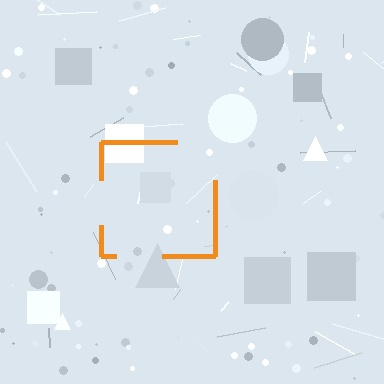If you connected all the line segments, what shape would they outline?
They would outline a square.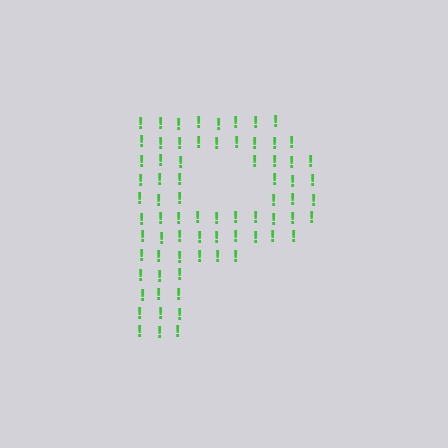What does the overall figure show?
The overall figure shows the letter P.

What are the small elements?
The small elements are exclamation marks.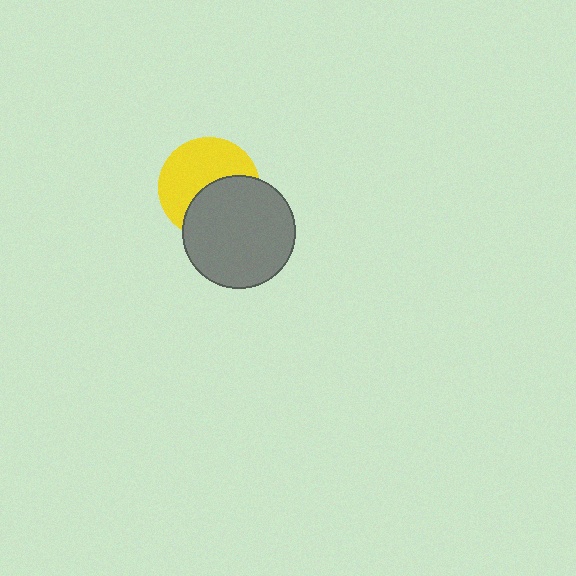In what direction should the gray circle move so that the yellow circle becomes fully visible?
The gray circle should move toward the lower-right. That is the shortest direction to clear the overlap and leave the yellow circle fully visible.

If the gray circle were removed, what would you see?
You would see the complete yellow circle.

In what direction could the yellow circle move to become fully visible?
The yellow circle could move toward the upper-left. That would shift it out from behind the gray circle entirely.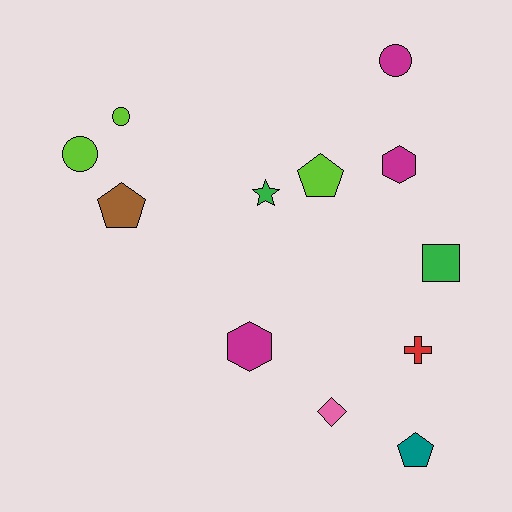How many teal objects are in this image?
There is 1 teal object.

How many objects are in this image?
There are 12 objects.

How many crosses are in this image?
There is 1 cross.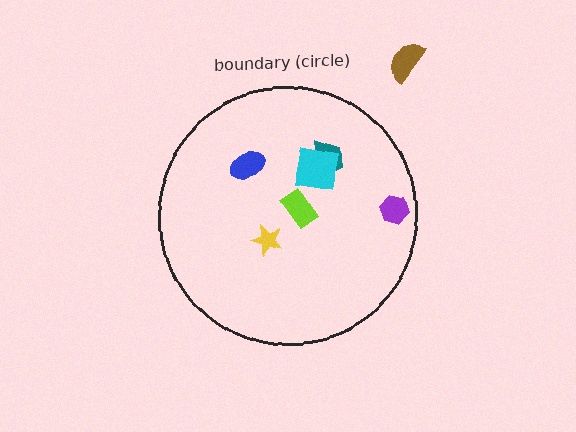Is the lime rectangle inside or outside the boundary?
Inside.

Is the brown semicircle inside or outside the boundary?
Outside.